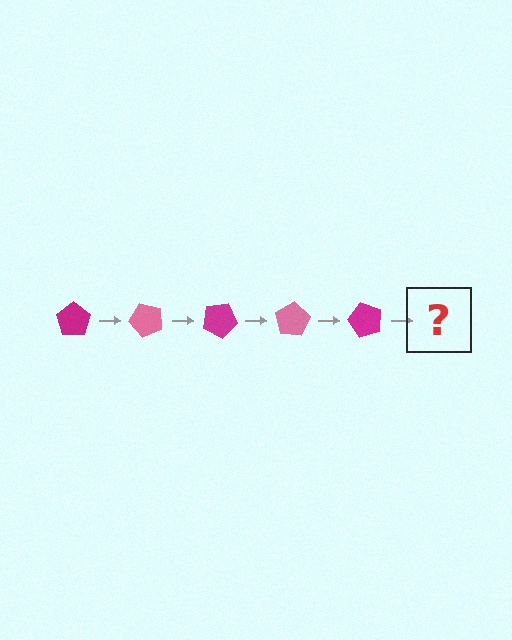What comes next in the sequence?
The next element should be a pink pentagon, rotated 250 degrees from the start.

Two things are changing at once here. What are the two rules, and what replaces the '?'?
The two rules are that it rotates 50 degrees each step and the color cycles through magenta and pink. The '?' should be a pink pentagon, rotated 250 degrees from the start.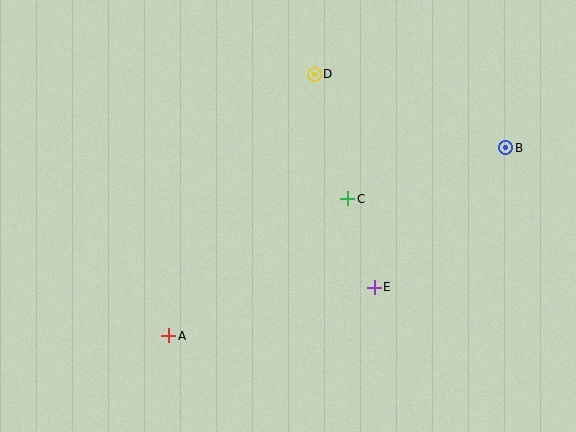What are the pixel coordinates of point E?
Point E is at (374, 287).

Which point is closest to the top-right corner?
Point B is closest to the top-right corner.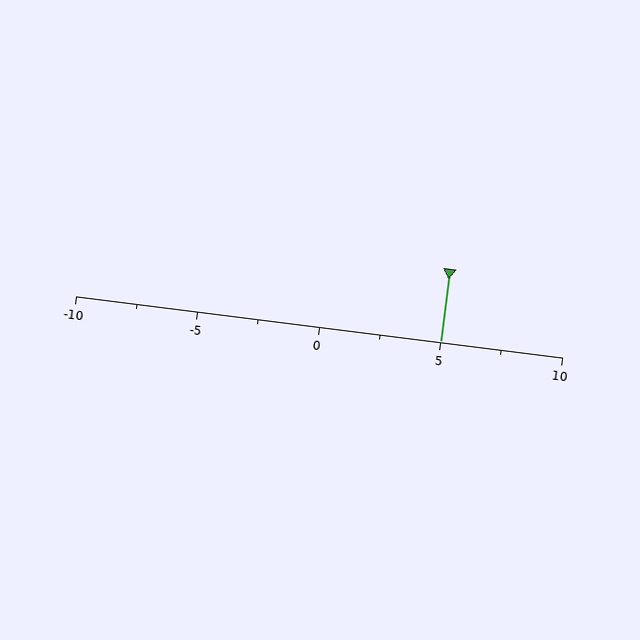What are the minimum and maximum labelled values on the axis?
The axis runs from -10 to 10.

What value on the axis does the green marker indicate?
The marker indicates approximately 5.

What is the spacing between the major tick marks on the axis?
The major ticks are spaced 5 apart.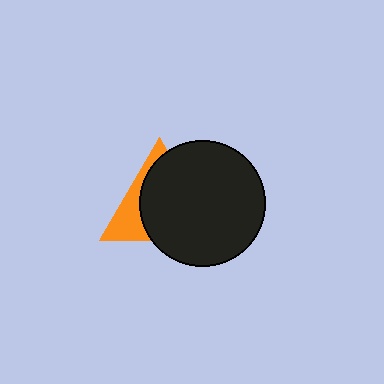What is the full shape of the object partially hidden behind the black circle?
The partially hidden object is an orange triangle.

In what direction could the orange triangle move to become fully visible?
The orange triangle could move left. That would shift it out from behind the black circle entirely.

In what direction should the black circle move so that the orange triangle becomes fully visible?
The black circle should move right. That is the shortest direction to clear the overlap and leave the orange triangle fully visible.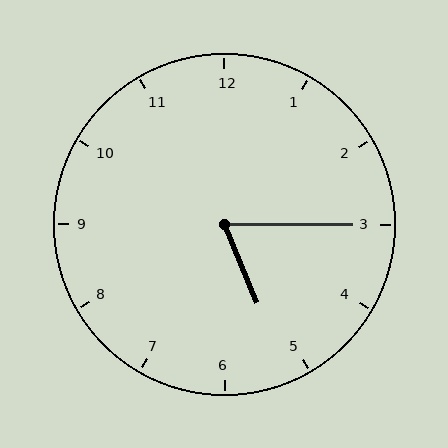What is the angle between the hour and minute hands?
Approximately 68 degrees.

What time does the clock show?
5:15.